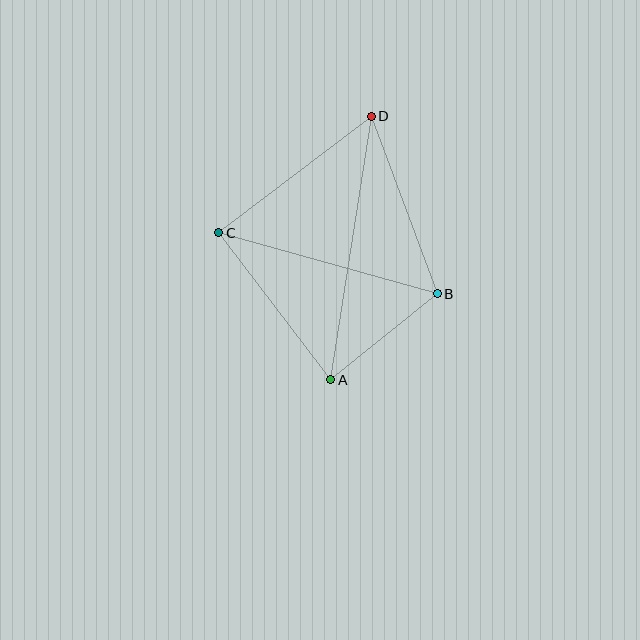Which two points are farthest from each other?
Points A and D are farthest from each other.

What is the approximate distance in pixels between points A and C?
The distance between A and C is approximately 185 pixels.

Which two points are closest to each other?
Points A and B are closest to each other.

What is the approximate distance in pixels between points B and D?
The distance between B and D is approximately 189 pixels.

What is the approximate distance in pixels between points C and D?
The distance between C and D is approximately 192 pixels.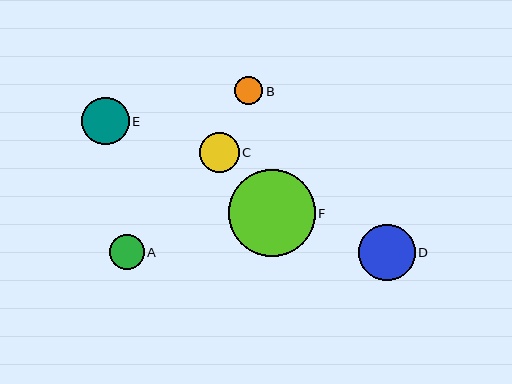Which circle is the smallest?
Circle B is the smallest with a size of approximately 28 pixels.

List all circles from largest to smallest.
From largest to smallest: F, D, E, C, A, B.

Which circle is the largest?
Circle F is the largest with a size of approximately 87 pixels.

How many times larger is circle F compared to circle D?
Circle F is approximately 1.5 times the size of circle D.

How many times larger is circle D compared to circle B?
Circle D is approximately 2.0 times the size of circle B.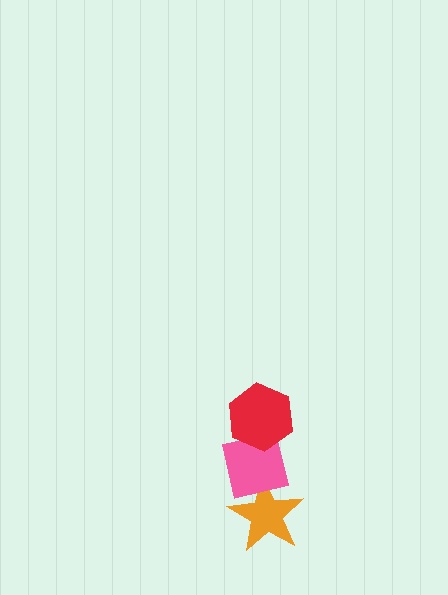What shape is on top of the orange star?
The pink square is on top of the orange star.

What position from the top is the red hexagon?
The red hexagon is 1st from the top.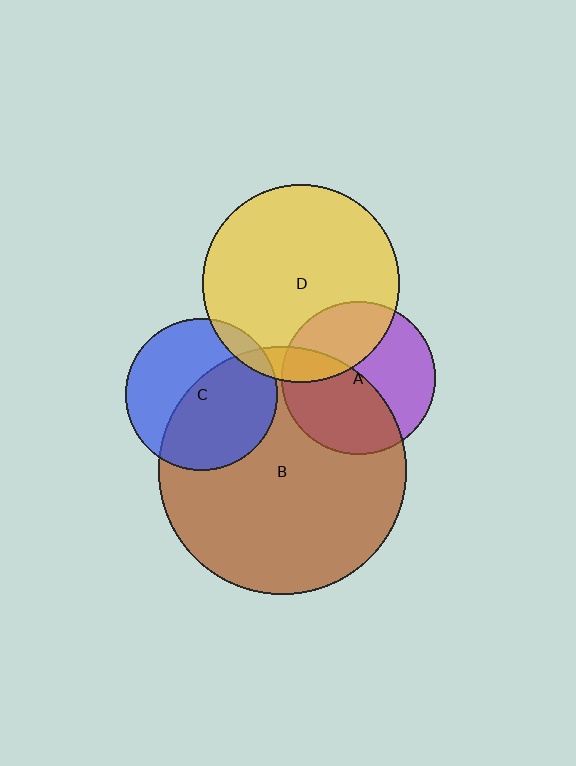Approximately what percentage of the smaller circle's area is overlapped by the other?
Approximately 10%.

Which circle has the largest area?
Circle B (brown).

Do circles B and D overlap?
Yes.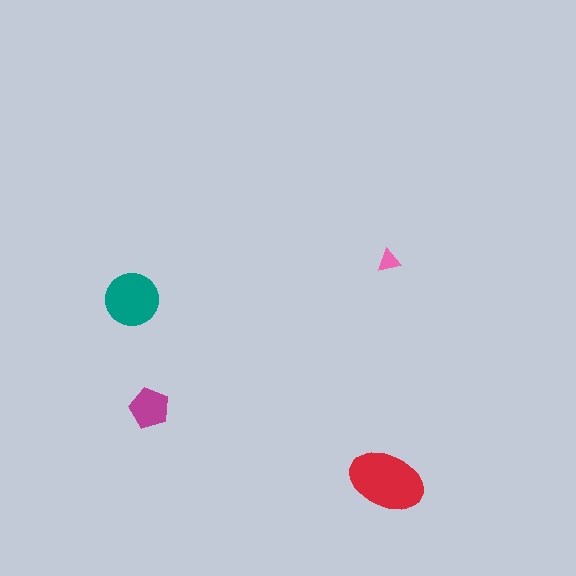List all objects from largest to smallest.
The red ellipse, the teal circle, the magenta pentagon, the pink triangle.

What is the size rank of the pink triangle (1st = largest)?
4th.